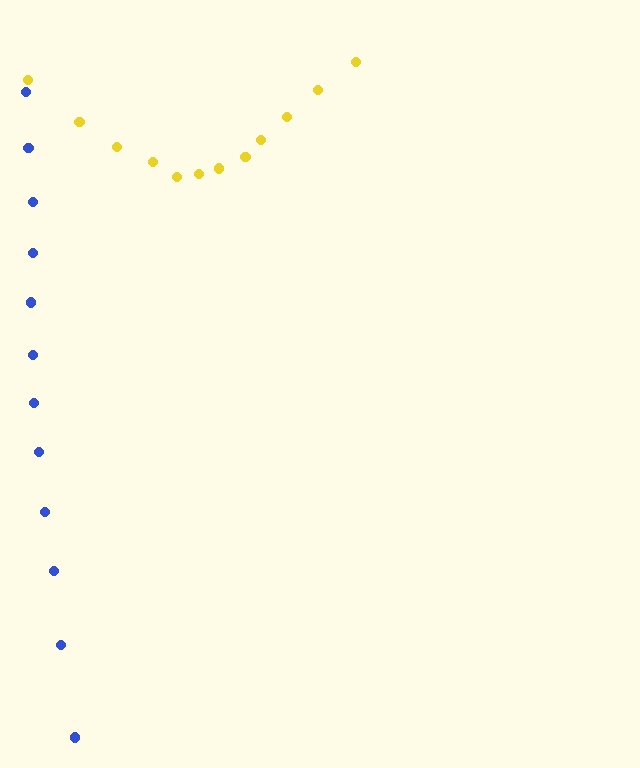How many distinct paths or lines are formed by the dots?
There are 2 distinct paths.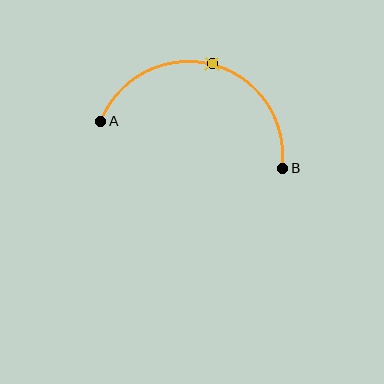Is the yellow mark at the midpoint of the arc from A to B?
Yes. The yellow mark lies on the arc at equal arc-length from both A and B — it is the arc midpoint.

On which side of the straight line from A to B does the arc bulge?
The arc bulges above the straight line connecting A and B.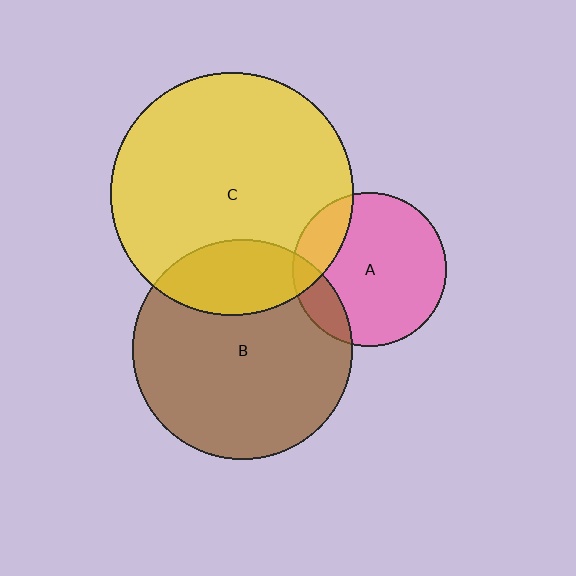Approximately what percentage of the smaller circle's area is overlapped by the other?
Approximately 15%.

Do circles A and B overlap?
Yes.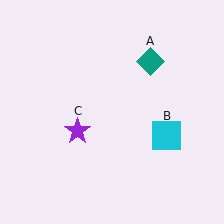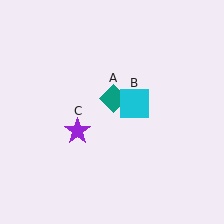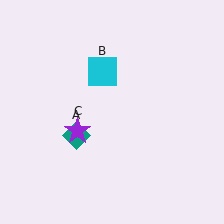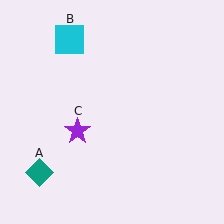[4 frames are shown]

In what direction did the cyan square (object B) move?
The cyan square (object B) moved up and to the left.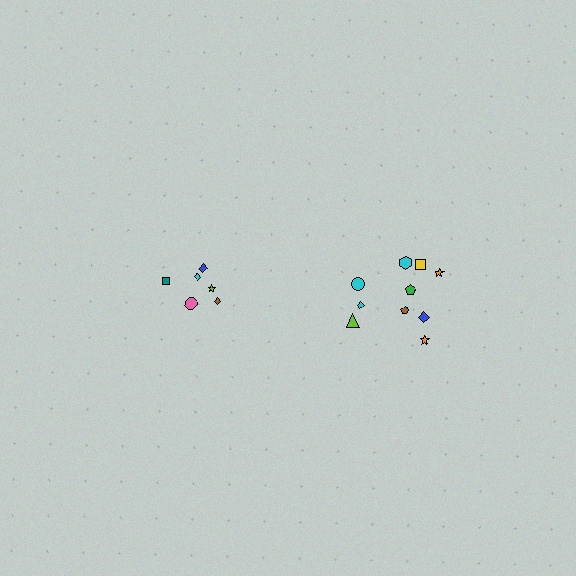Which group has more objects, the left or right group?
The right group.